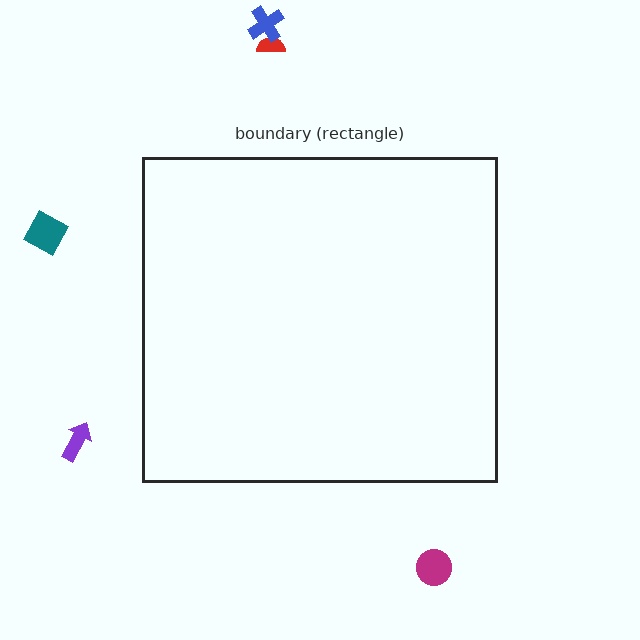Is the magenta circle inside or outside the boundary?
Outside.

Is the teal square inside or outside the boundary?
Outside.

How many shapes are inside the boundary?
0 inside, 5 outside.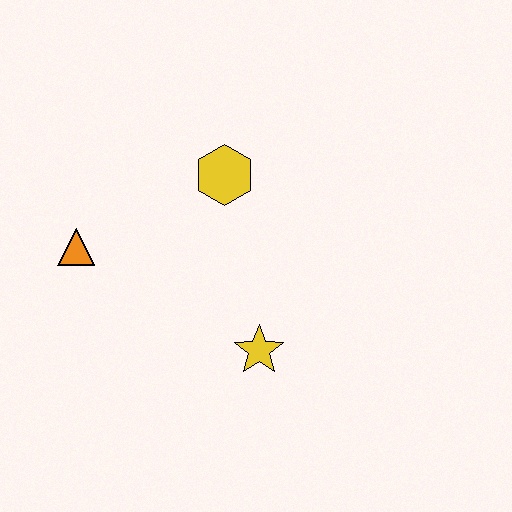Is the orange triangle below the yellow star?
No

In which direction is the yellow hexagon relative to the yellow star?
The yellow hexagon is above the yellow star.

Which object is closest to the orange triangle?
The yellow hexagon is closest to the orange triangle.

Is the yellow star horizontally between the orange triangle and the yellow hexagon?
No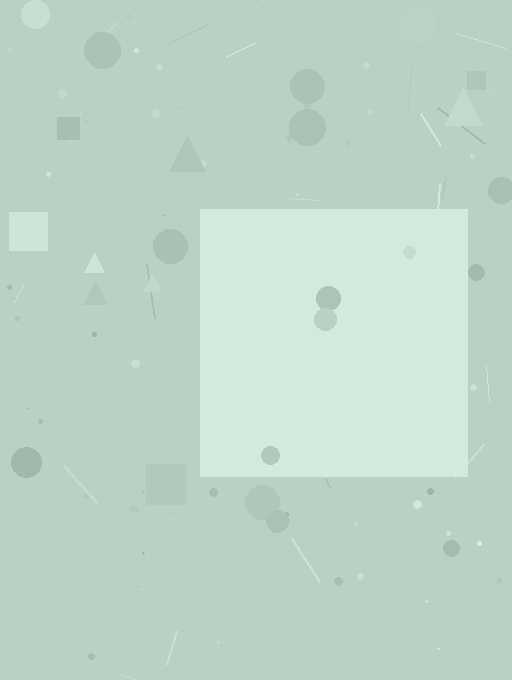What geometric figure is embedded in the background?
A square is embedded in the background.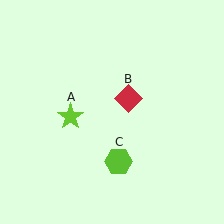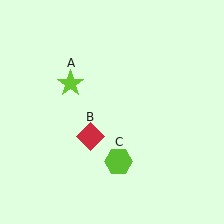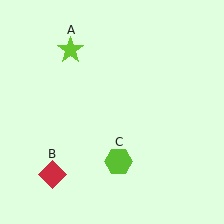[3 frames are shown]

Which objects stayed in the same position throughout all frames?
Lime hexagon (object C) remained stationary.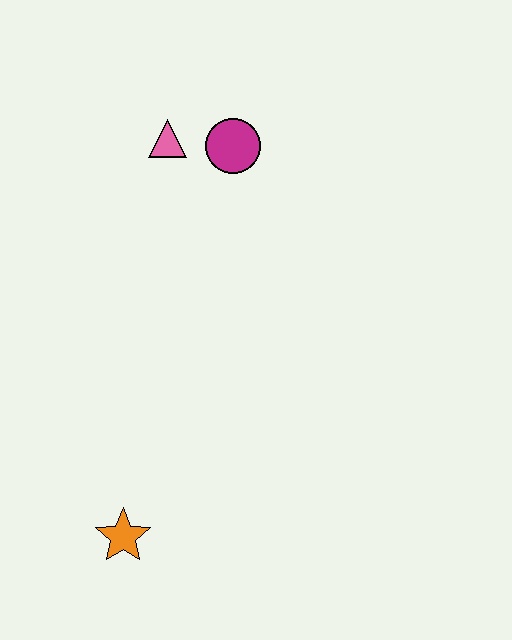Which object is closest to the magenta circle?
The pink triangle is closest to the magenta circle.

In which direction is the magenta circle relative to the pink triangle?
The magenta circle is to the right of the pink triangle.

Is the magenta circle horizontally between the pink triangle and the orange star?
No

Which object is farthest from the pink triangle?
The orange star is farthest from the pink triangle.